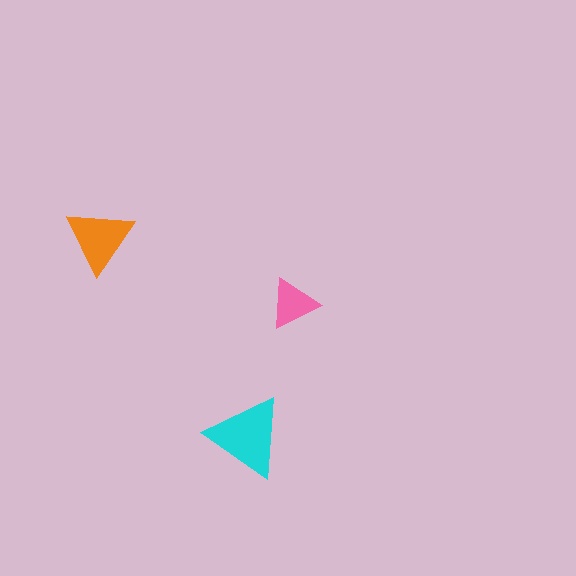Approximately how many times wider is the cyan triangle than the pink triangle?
About 1.5 times wider.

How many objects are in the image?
There are 3 objects in the image.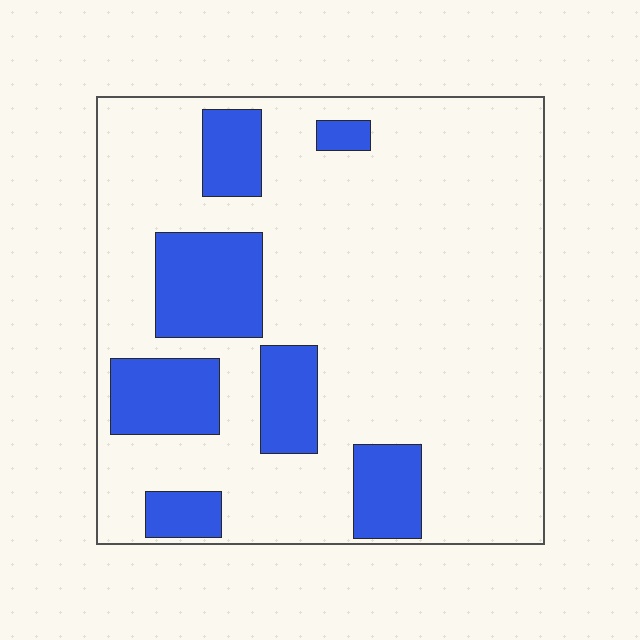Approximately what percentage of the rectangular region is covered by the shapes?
Approximately 20%.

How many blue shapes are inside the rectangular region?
7.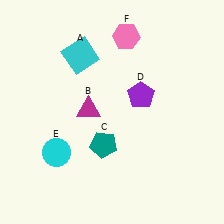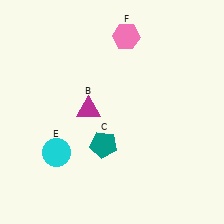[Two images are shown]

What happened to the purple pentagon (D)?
The purple pentagon (D) was removed in Image 2. It was in the top-right area of Image 1.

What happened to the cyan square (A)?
The cyan square (A) was removed in Image 2. It was in the top-left area of Image 1.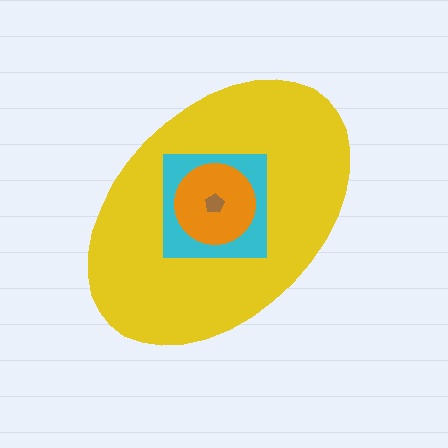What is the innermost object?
The brown pentagon.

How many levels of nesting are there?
4.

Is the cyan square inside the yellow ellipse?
Yes.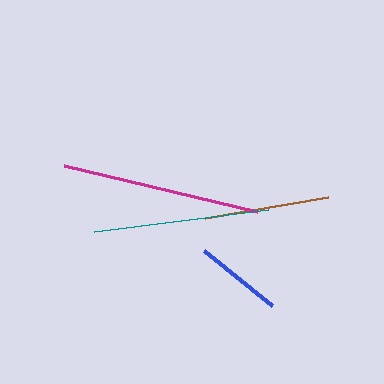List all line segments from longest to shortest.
From longest to shortest: magenta, teal, brown, blue.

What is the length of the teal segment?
The teal segment is approximately 175 pixels long.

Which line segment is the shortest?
The blue line is the shortest at approximately 88 pixels.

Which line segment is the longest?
The magenta line is the longest at approximately 199 pixels.